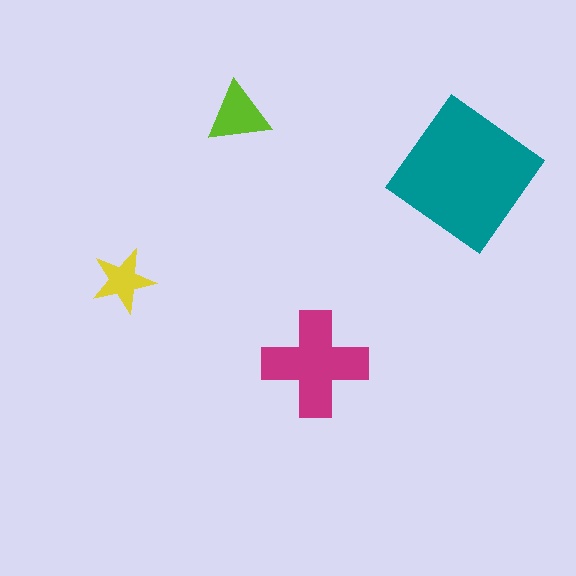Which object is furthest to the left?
The yellow star is leftmost.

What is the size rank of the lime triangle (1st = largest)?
3rd.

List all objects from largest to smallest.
The teal diamond, the magenta cross, the lime triangle, the yellow star.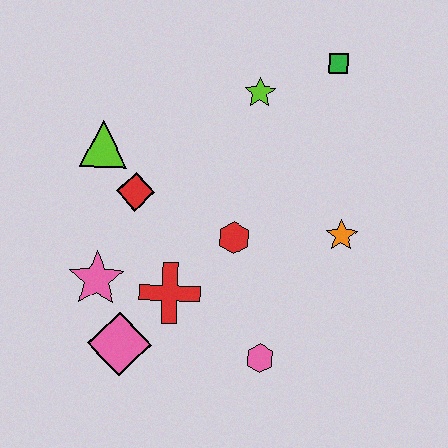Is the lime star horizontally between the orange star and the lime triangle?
Yes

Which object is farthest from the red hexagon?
The green square is farthest from the red hexagon.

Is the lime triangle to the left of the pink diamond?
Yes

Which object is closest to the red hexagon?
The red cross is closest to the red hexagon.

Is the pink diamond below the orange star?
Yes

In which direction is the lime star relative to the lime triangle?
The lime star is to the right of the lime triangle.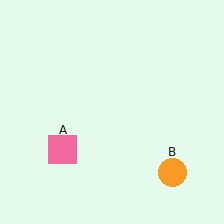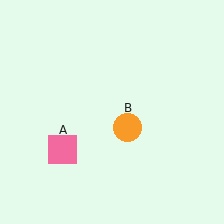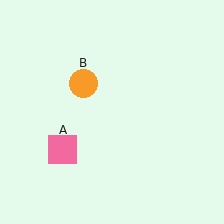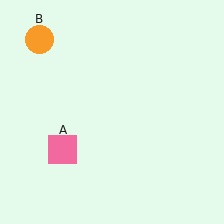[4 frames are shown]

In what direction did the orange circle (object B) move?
The orange circle (object B) moved up and to the left.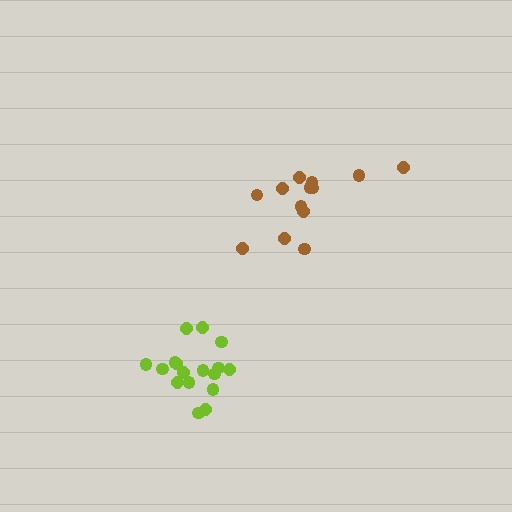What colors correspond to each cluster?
The clusters are colored: lime, brown.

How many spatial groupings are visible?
There are 2 spatial groupings.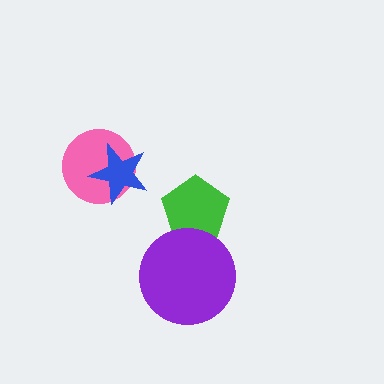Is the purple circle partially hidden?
No, no other shape covers it.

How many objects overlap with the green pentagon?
1 object overlaps with the green pentagon.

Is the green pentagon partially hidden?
Yes, it is partially covered by another shape.